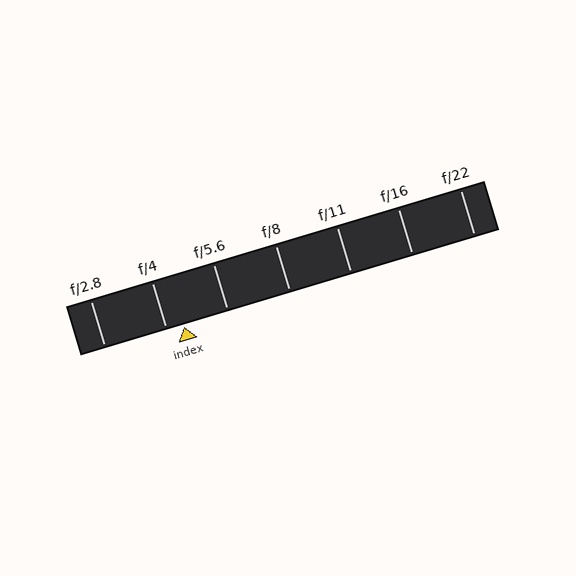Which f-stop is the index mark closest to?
The index mark is closest to f/4.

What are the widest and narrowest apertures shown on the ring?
The widest aperture shown is f/2.8 and the narrowest is f/22.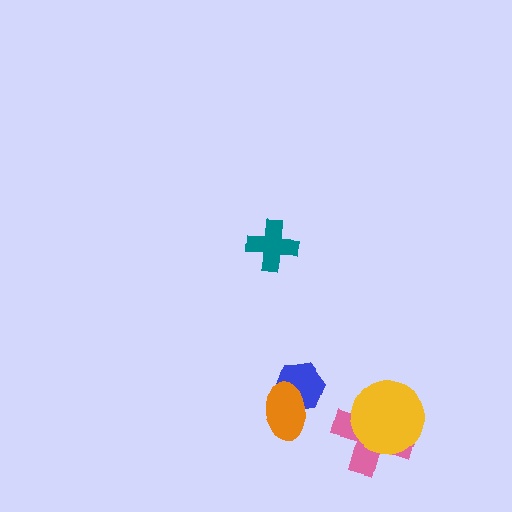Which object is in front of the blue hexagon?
The orange ellipse is in front of the blue hexagon.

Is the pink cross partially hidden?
Yes, it is partially covered by another shape.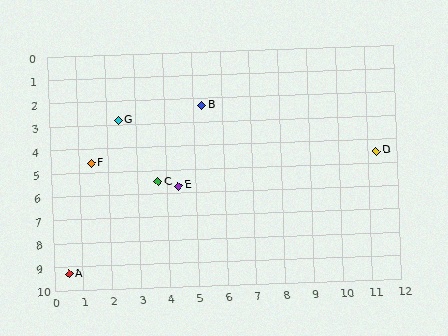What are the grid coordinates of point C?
Point C is at approximately (3.7, 5.5).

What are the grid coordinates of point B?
Point B is at approximately (5.3, 2.3).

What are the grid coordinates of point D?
Point D is at approximately (11.3, 4.5).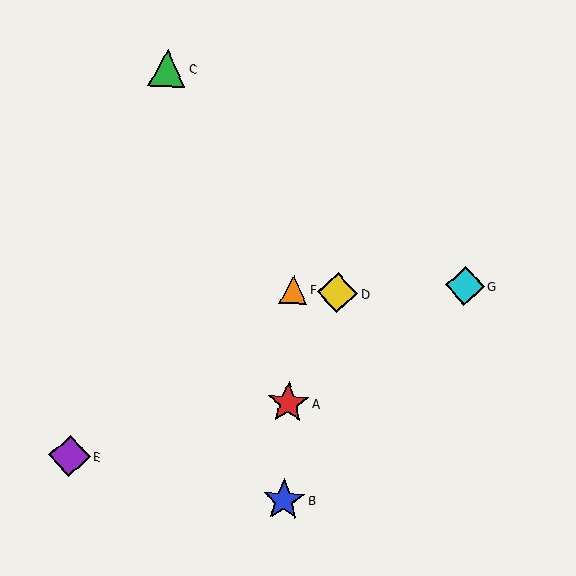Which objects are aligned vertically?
Objects A, B, F are aligned vertically.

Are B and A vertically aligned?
Yes, both are at x≈284.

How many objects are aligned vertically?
3 objects (A, B, F) are aligned vertically.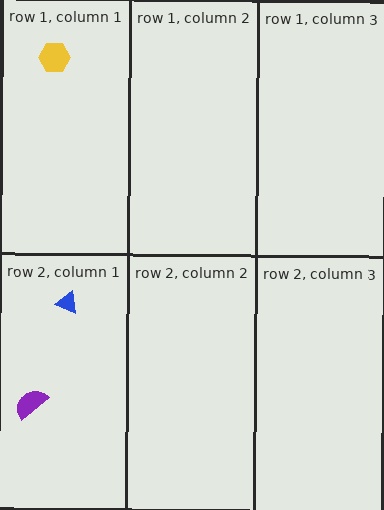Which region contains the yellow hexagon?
The row 1, column 1 region.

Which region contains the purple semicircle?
The row 2, column 1 region.